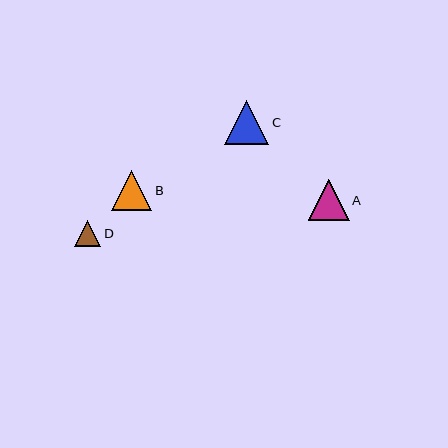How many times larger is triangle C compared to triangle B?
Triangle C is approximately 1.1 times the size of triangle B.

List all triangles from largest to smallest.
From largest to smallest: C, A, B, D.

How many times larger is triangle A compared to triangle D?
Triangle A is approximately 1.5 times the size of triangle D.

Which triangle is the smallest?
Triangle D is the smallest with a size of approximately 27 pixels.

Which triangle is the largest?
Triangle C is the largest with a size of approximately 44 pixels.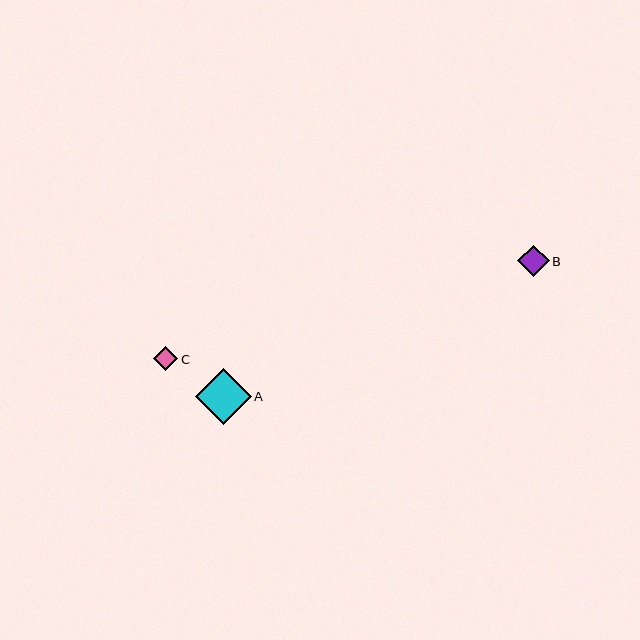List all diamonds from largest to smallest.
From largest to smallest: A, B, C.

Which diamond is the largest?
Diamond A is the largest with a size of approximately 55 pixels.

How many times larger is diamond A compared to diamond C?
Diamond A is approximately 2.2 times the size of diamond C.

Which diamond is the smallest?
Diamond C is the smallest with a size of approximately 25 pixels.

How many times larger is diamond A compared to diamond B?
Diamond A is approximately 1.8 times the size of diamond B.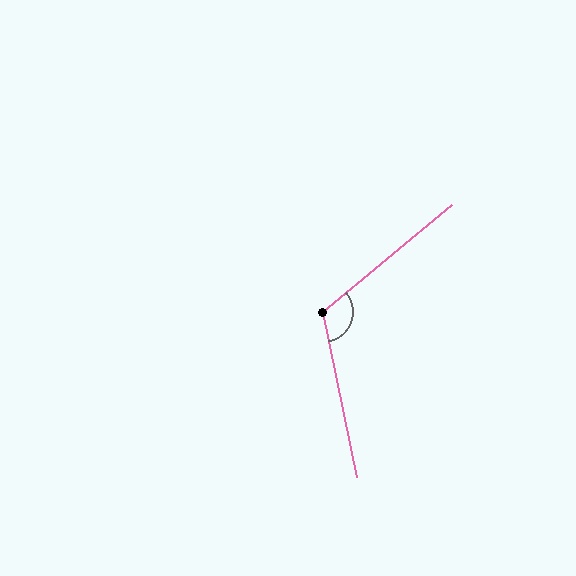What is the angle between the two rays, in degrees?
Approximately 118 degrees.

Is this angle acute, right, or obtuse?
It is obtuse.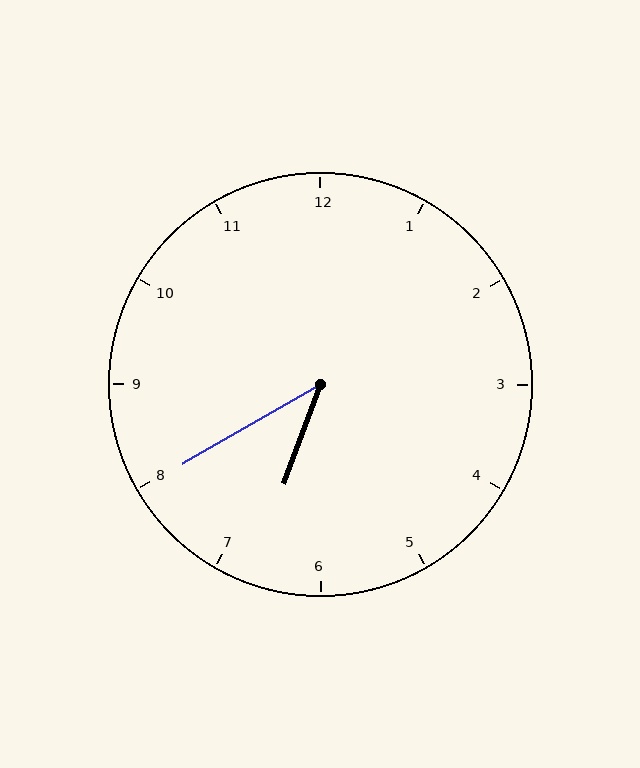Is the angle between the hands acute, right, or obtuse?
It is acute.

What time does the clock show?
6:40.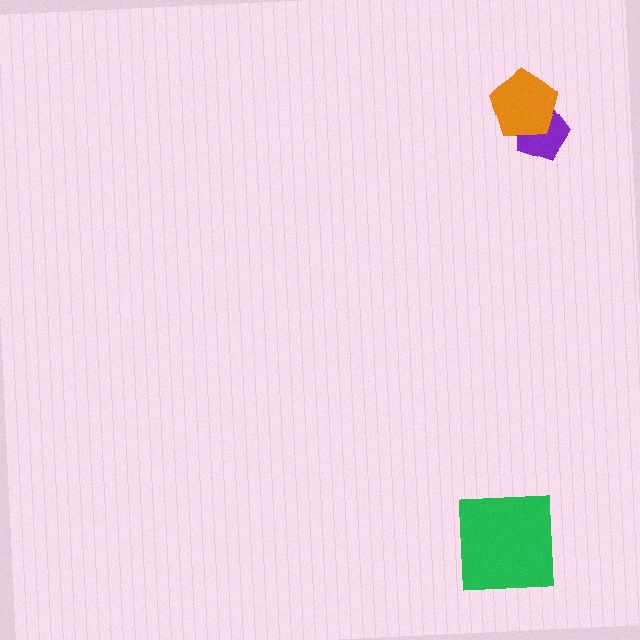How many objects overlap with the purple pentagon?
1 object overlaps with the purple pentagon.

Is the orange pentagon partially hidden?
No, no other shape covers it.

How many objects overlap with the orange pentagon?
1 object overlaps with the orange pentagon.